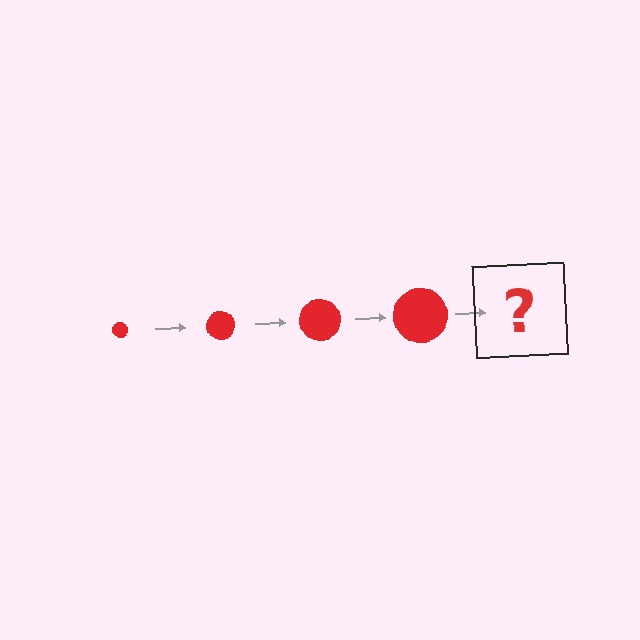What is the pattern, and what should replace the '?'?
The pattern is that the circle gets progressively larger each step. The '?' should be a red circle, larger than the previous one.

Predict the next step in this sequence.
The next step is a red circle, larger than the previous one.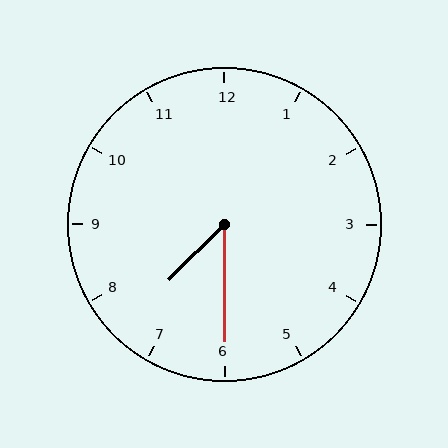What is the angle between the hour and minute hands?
Approximately 45 degrees.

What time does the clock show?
7:30.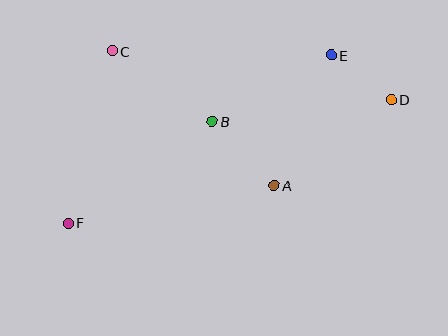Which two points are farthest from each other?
Points D and F are farthest from each other.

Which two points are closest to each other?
Points D and E are closest to each other.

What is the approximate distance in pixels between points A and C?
The distance between A and C is approximately 210 pixels.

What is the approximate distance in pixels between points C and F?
The distance between C and F is approximately 177 pixels.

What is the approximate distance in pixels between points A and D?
The distance between A and D is approximately 146 pixels.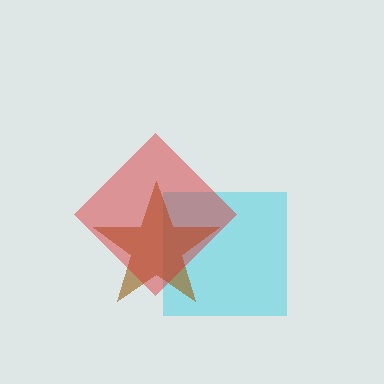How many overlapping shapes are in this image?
There are 3 overlapping shapes in the image.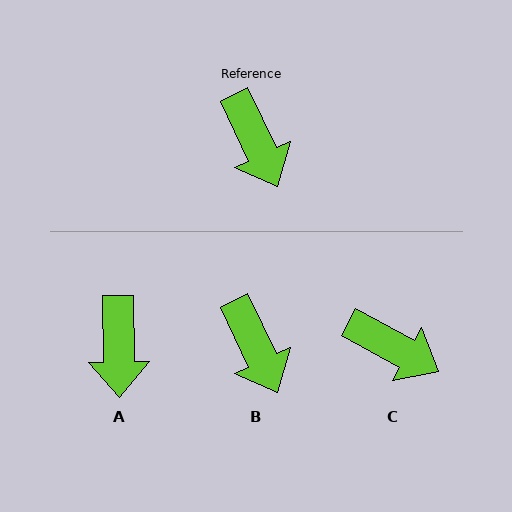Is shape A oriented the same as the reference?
No, it is off by about 25 degrees.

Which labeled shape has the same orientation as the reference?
B.